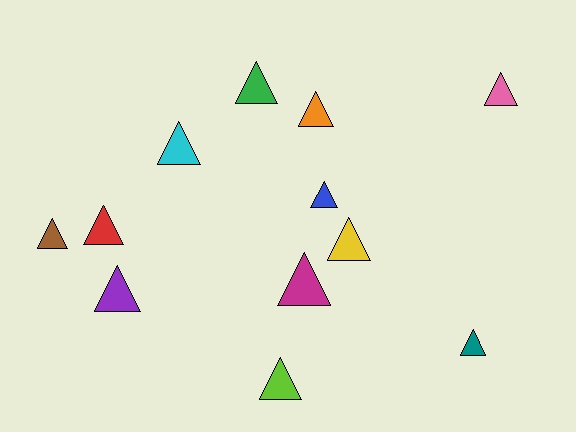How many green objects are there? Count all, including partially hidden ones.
There is 1 green object.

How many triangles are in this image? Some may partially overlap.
There are 12 triangles.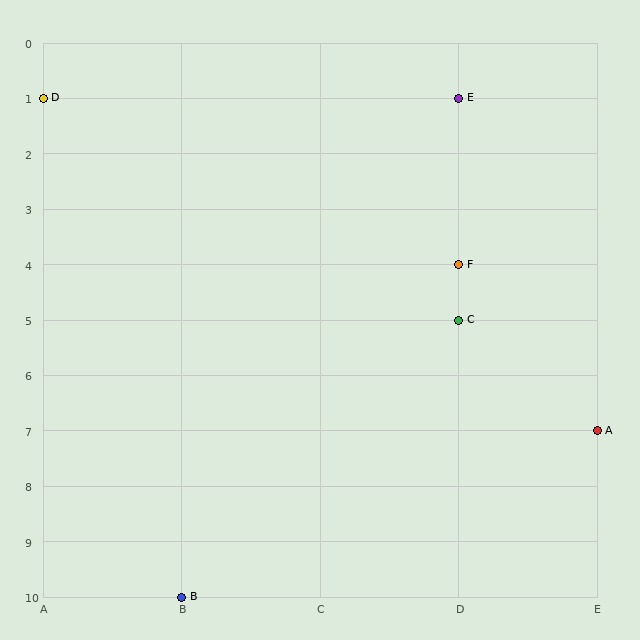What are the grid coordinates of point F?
Point F is at grid coordinates (D, 4).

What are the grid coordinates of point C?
Point C is at grid coordinates (D, 5).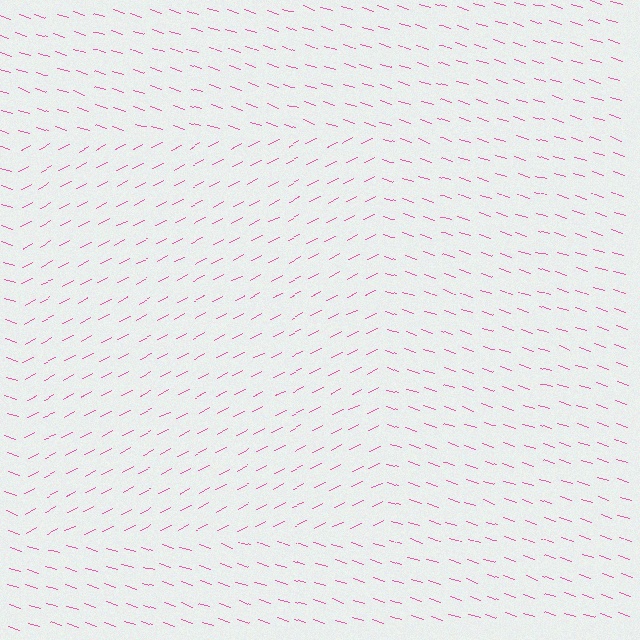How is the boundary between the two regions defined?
The boundary is defined purely by a change in line orientation (approximately 45 degrees difference). All lines are the same color and thickness.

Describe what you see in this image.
The image is filled with small pink line segments. A rectangle region in the image has lines oriented differently from the surrounding lines, creating a visible texture boundary.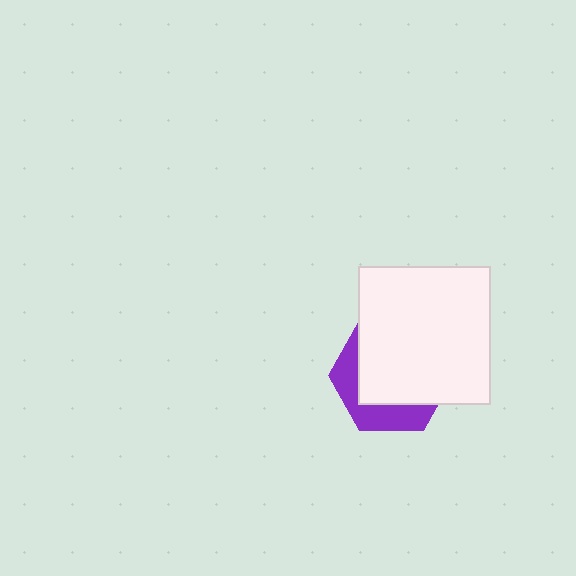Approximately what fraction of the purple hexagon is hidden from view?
Roughly 68% of the purple hexagon is hidden behind the white rectangle.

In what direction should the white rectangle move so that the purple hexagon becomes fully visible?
The white rectangle should move toward the upper-right. That is the shortest direction to clear the overlap and leave the purple hexagon fully visible.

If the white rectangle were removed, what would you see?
You would see the complete purple hexagon.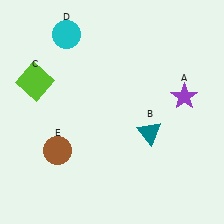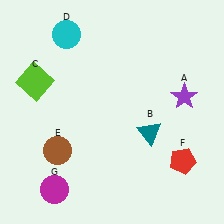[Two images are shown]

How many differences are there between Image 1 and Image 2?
There are 2 differences between the two images.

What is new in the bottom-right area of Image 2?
A red pentagon (F) was added in the bottom-right area of Image 2.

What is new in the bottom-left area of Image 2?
A magenta circle (G) was added in the bottom-left area of Image 2.